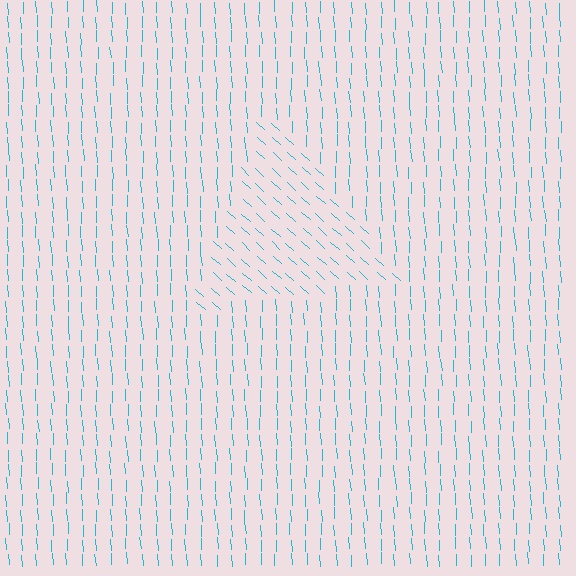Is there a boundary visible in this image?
Yes, there is a texture boundary formed by a change in line orientation.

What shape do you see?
I see a triangle.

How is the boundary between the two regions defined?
The boundary is defined purely by a change in line orientation (approximately 45 degrees difference). All lines are the same color and thickness.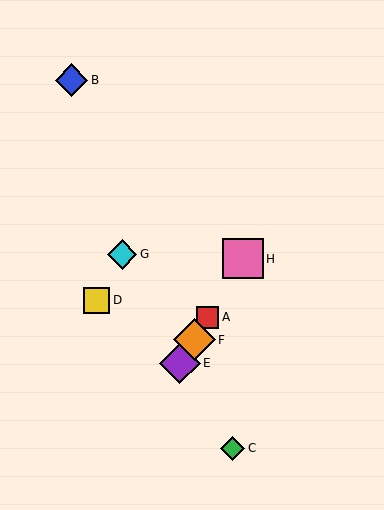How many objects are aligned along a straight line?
4 objects (A, E, F, H) are aligned along a straight line.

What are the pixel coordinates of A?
Object A is at (208, 317).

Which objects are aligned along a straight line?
Objects A, E, F, H are aligned along a straight line.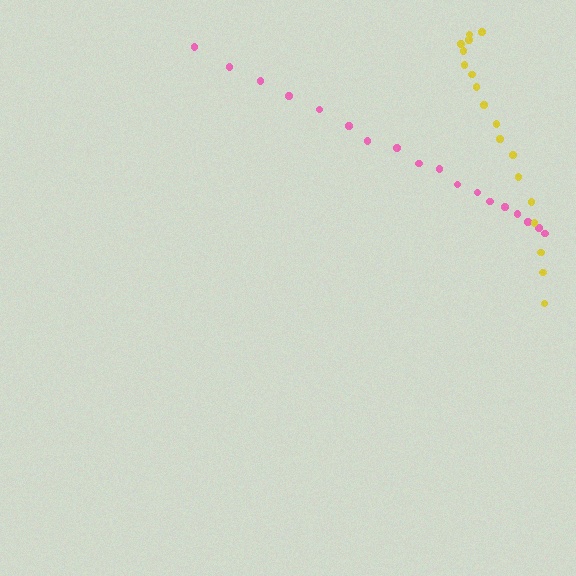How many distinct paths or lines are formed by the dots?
There are 2 distinct paths.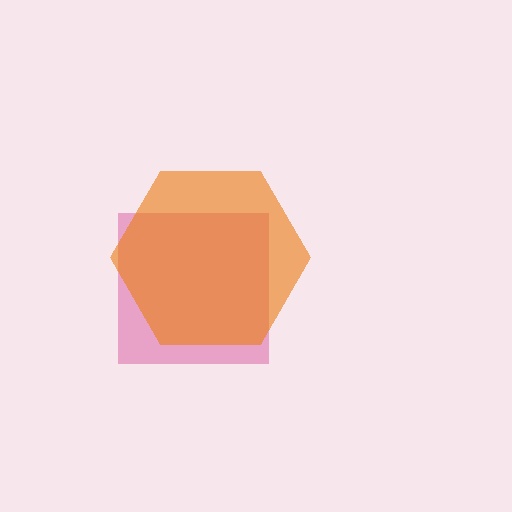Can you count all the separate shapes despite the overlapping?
Yes, there are 2 separate shapes.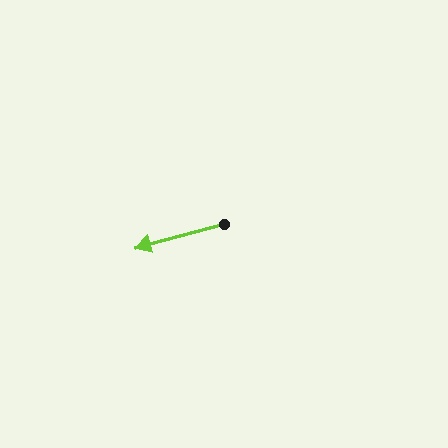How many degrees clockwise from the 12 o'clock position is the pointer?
Approximately 255 degrees.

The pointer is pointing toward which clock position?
Roughly 8 o'clock.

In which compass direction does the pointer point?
West.